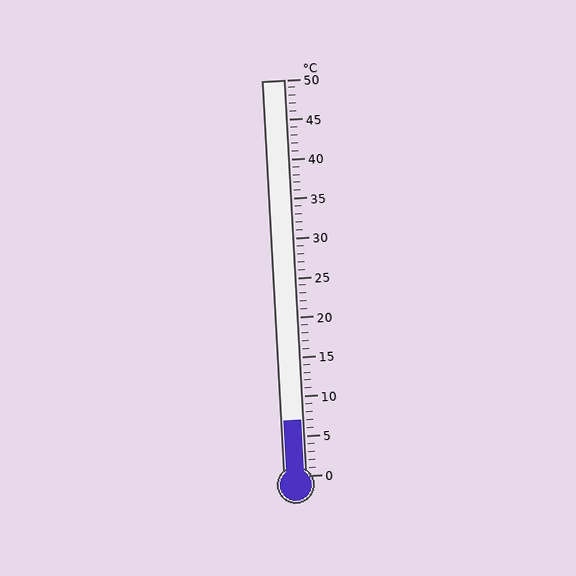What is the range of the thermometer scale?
The thermometer scale ranges from 0°C to 50°C.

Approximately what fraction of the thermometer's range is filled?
The thermometer is filled to approximately 15% of its range.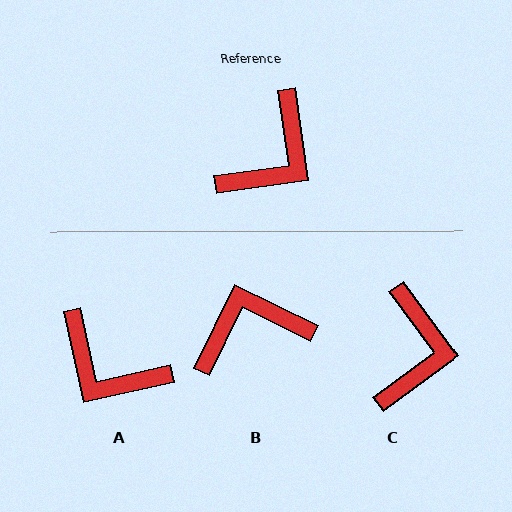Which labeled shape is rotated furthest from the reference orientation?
B, about 146 degrees away.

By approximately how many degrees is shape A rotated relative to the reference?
Approximately 86 degrees clockwise.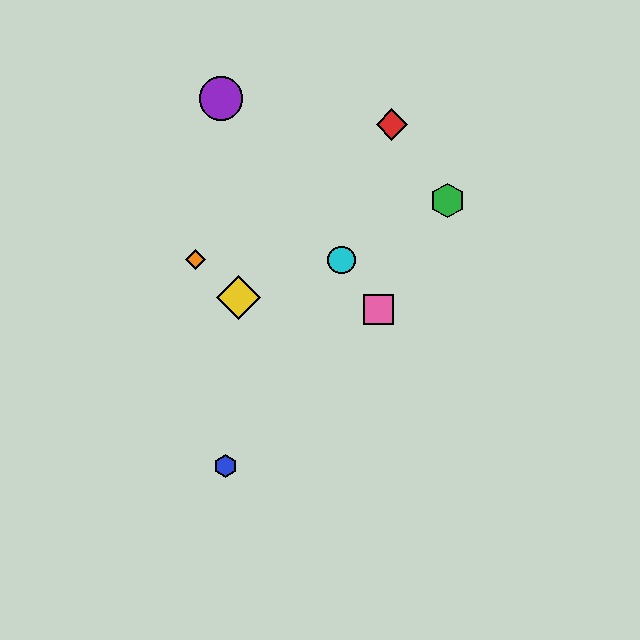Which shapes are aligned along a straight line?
The purple circle, the cyan circle, the pink square are aligned along a straight line.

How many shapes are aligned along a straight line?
3 shapes (the purple circle, the cyan circle, the pink square) are aligned along a straight line.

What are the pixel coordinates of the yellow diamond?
The yellow diamond is at (238, 298).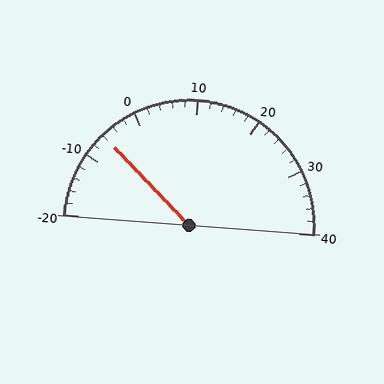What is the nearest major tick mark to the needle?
The nearest major tick mark is -10.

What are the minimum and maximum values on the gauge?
The gauge ranges from -20 to 40.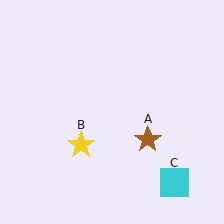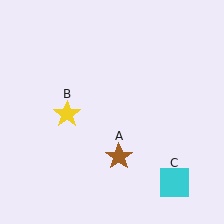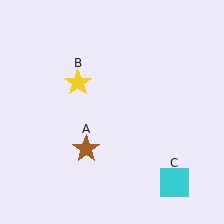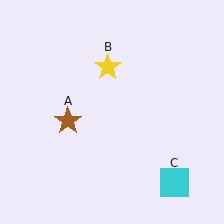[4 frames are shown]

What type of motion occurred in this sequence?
The brown star (object A), yellow star (object B) rotated clockwise around the center of the scene.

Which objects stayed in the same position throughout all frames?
Cyan square (object C) remained stationary.